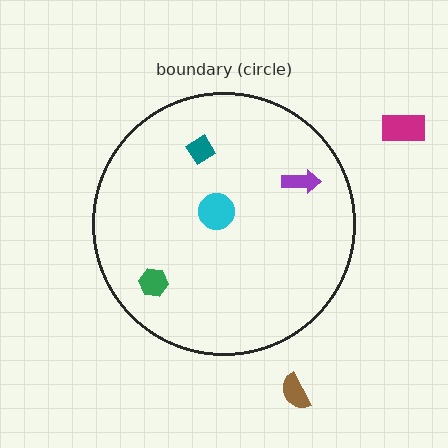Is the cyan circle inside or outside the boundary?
Inside.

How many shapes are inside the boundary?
4 inside, 2 outside.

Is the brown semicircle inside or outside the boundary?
Outside.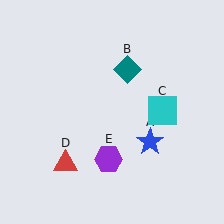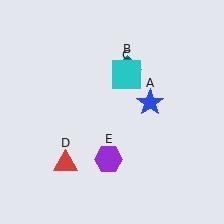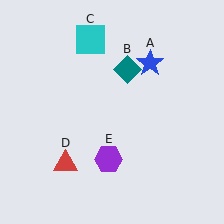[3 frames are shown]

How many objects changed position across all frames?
2 objects changed position: blue star (object A), cyan square (object C).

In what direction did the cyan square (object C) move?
The cyan square (object C) moved up and to the left.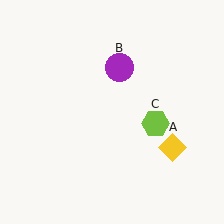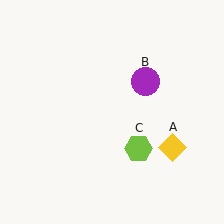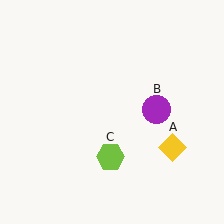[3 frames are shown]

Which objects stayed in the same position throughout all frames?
Yellow diamond (object A) remained stationary.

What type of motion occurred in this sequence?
The purple circle (object B), lime hexagon (object C) rotated clockwise around the center of the scene.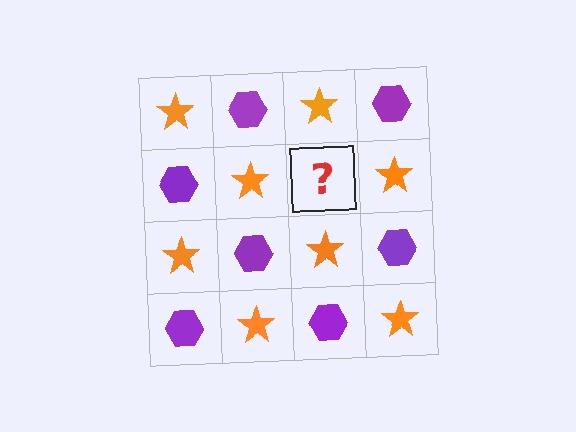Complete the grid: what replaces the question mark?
The question mark should be replaced with a purple hexagon.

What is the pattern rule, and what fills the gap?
The rule is that it alternates orange star and purple hexagon in a checkerboard pattern. The gap should be filled with a purple hexagon.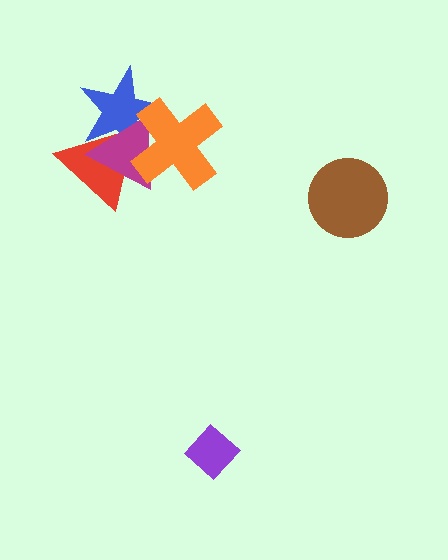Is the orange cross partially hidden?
No, no other shape covers it.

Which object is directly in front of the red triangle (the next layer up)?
The magenta triangle is directly in front of the red triangle.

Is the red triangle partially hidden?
Yes, it is partially covered by another shape.